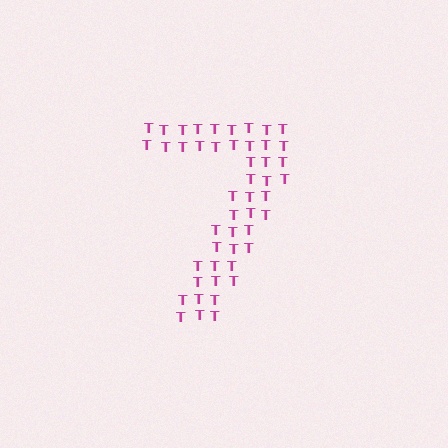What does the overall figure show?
The overall figure shows the digit 7.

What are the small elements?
The small elements are letter T's.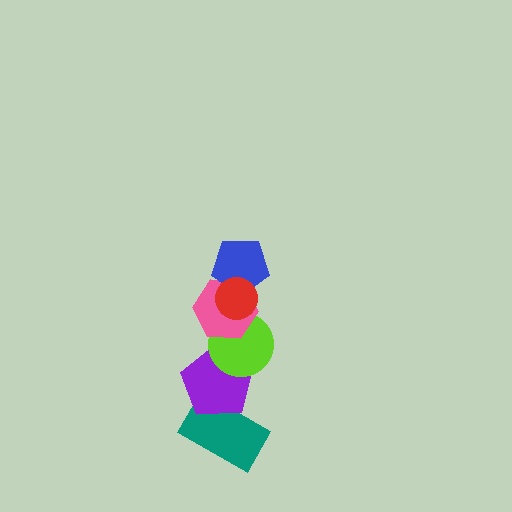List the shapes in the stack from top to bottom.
From top to bottom: the red circle, the blue pentagon, the pink hexagon, the lime circle, the purple pentagon, the teal rectangle.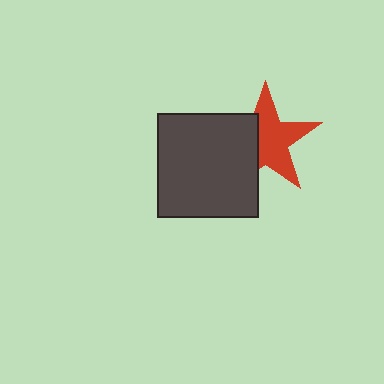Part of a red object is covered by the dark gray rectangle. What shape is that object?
It is a star.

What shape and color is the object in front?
The object in front is a dark gray rectangle.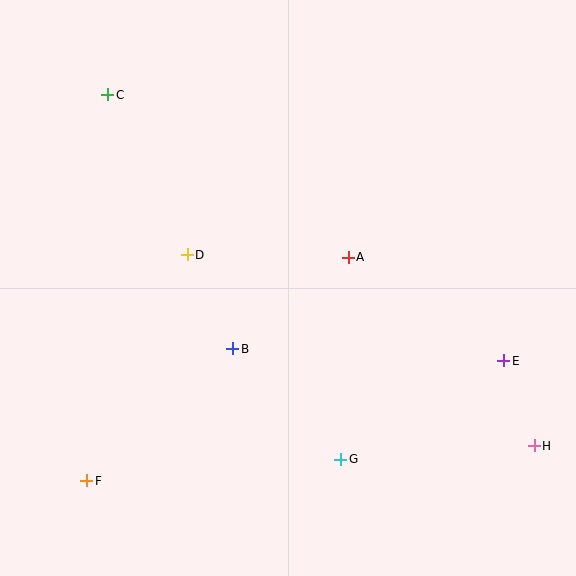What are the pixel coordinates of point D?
Point D is at (187, 255).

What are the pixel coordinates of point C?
Point C is at (108, 95).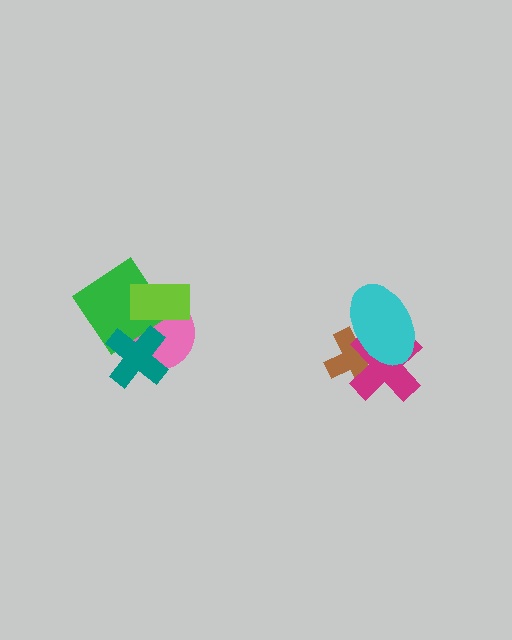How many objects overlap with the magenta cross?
2 objects overlap with the magenta cross.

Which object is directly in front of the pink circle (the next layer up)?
The green diamond is directly in front of the pink circle.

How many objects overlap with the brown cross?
2 objects overlap with the brown cross.